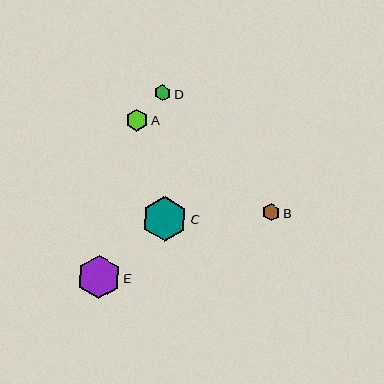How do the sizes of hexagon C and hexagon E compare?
Hexagon C and hexagon E are approximately the same size.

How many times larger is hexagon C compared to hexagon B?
Hexagon C is approximately 2.7 times the size of hexagon B.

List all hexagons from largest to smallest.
From largest to smallest: C, E, A, B, D.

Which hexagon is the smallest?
Hexagon D is the smallest with a size of approximately 16 pixels.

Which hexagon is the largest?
Hexagon C is the largest with a size of approximately 45 pixels.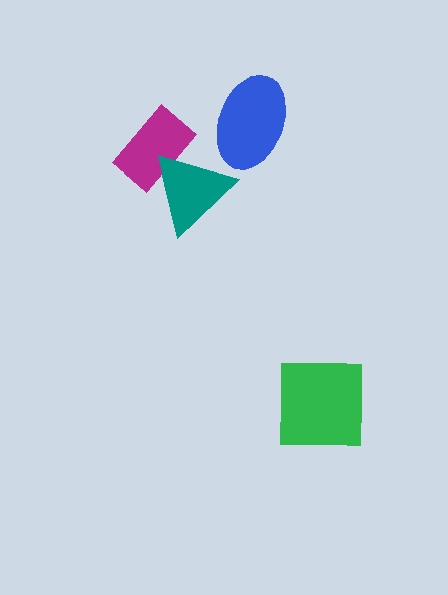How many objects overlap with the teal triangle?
1 object overlaps with the teal triangle.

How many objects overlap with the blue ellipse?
0 objects overlap with the blue ellipse.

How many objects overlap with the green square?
0 objects overlap with the green square.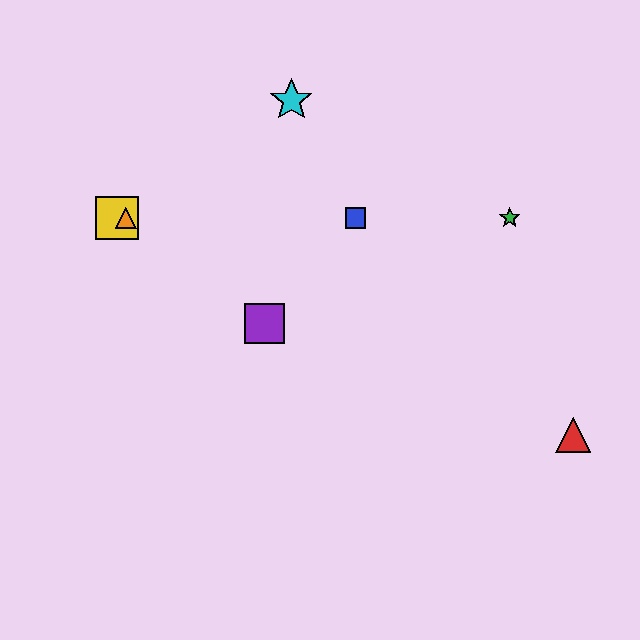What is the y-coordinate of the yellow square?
The yellow square is at y≈218.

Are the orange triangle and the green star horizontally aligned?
Yes, both are at y≈218.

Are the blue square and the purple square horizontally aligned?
No, the blue square is at y≈218 and the purple square is at y≈324.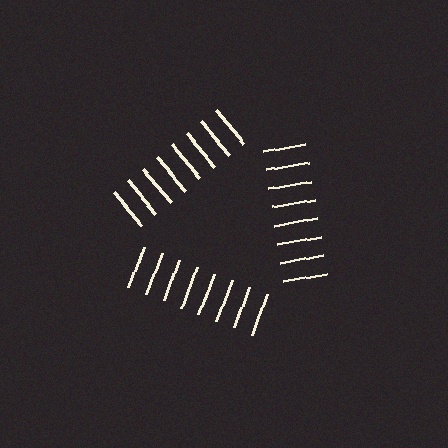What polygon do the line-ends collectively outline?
An illusory triangle — the line segments terminate on its edges but no continuous stroke is drawn.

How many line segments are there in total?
24 — 8 along each of the 3 edges.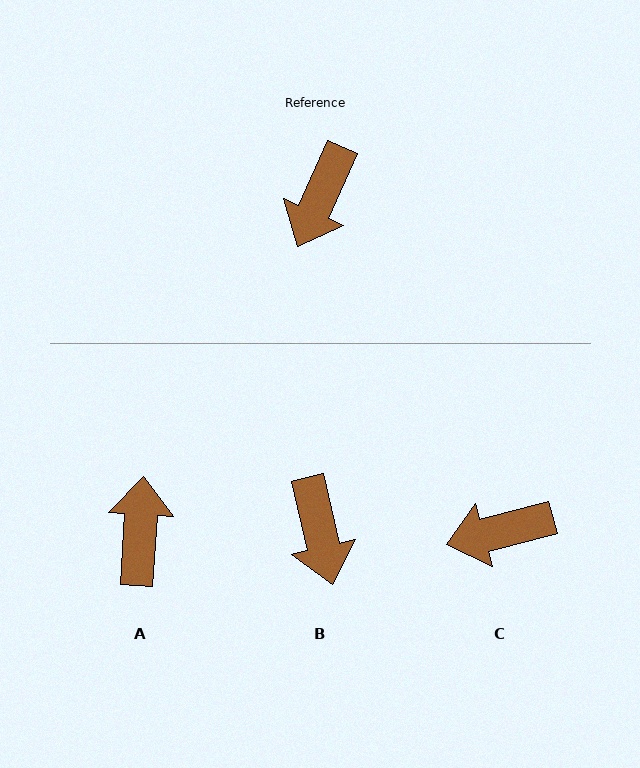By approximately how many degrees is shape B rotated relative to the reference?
Approximately 38 degrees counter-clockwise.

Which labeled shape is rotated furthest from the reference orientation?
A, about 159 degrees away.